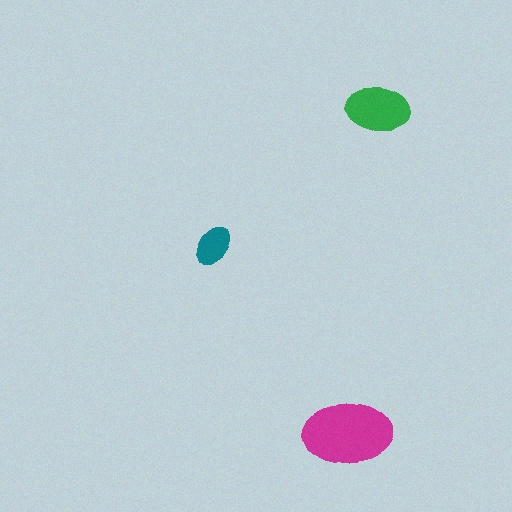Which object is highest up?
The green ellipse is topmost.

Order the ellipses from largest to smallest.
the magenta one, the green one, the teal one.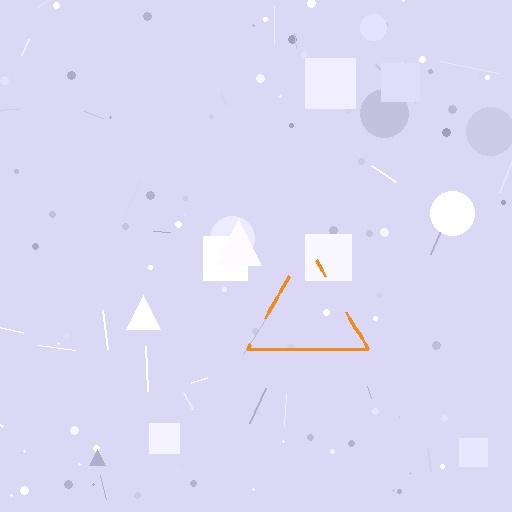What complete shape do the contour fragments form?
The contour fragments form a triangle.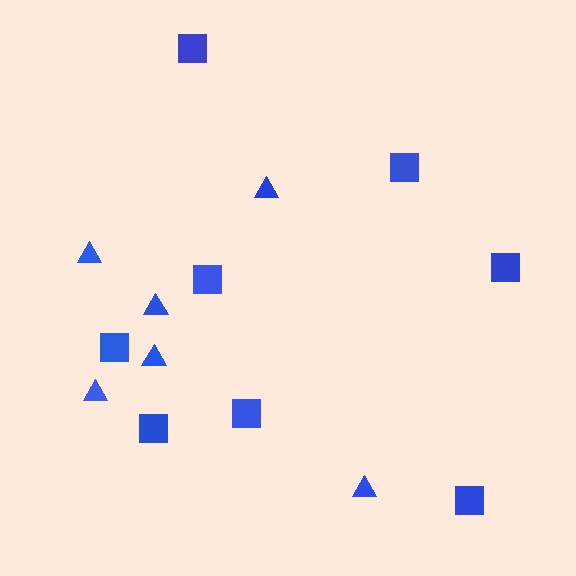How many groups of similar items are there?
There are 2 groups: one group of squares (8) and one group of triangles (6).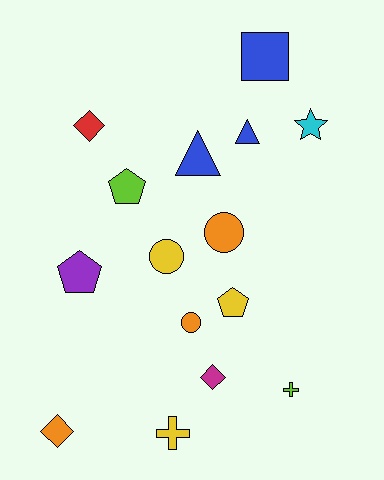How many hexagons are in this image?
There are no hexagons.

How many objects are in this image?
There are 15 objects.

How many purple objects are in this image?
There is 1 purple object.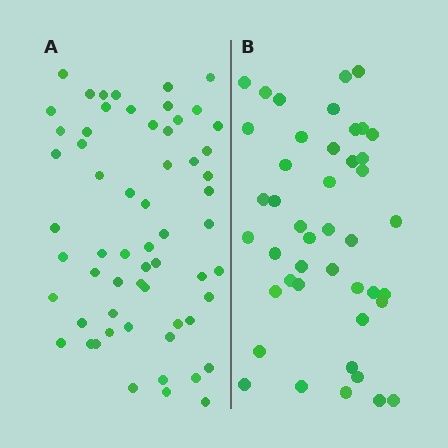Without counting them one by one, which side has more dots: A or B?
Region A (the left region) has more dots.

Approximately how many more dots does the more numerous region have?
Region A has approximately 15 more dots than region B.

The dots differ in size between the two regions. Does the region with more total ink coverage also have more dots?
No. Region B has more total ink coverage because its dots are larger, but region A actually contains more individual dots. Total area can be misleading — the number of items is what matters here.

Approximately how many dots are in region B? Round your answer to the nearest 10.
About 40 dots. (The exact count is 44, which rounds to 40.)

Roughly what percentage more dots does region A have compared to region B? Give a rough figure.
About 35% more.